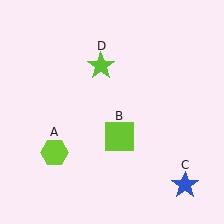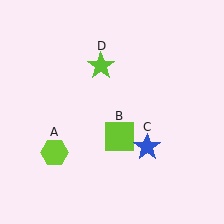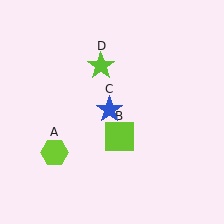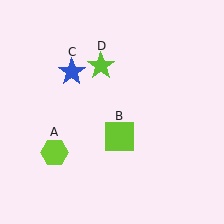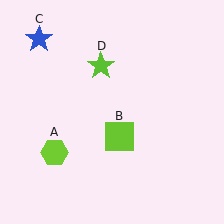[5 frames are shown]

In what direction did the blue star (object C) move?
The blue star (object C) moved up and to the left.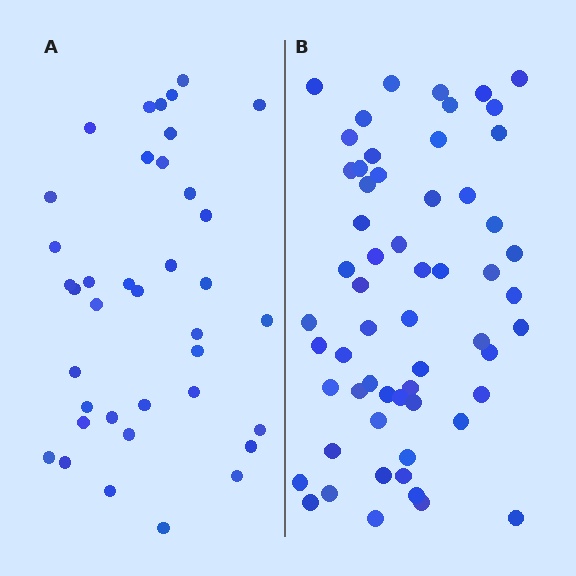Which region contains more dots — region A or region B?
Region B (the right region) has more dots.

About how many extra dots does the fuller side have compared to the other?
Region B has approximately 20 more dots than region A.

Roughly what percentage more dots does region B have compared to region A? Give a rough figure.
About 55% more.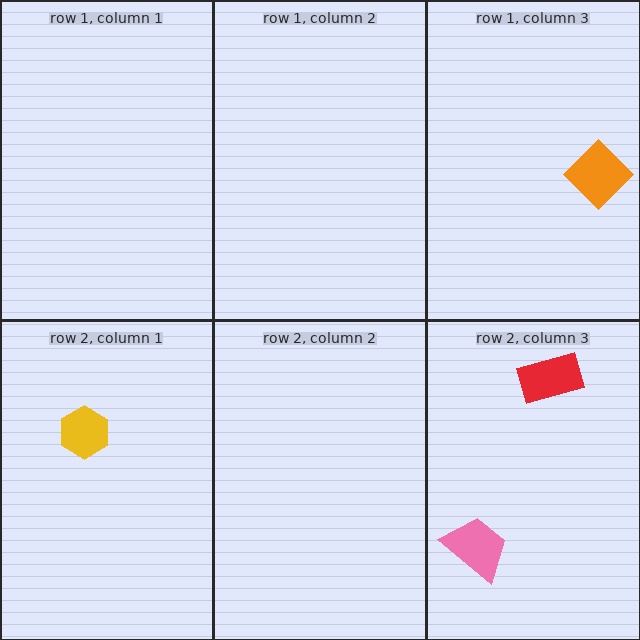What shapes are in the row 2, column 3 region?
The pink trapezoid, the red rectangle.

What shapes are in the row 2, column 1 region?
The yellow hexagon.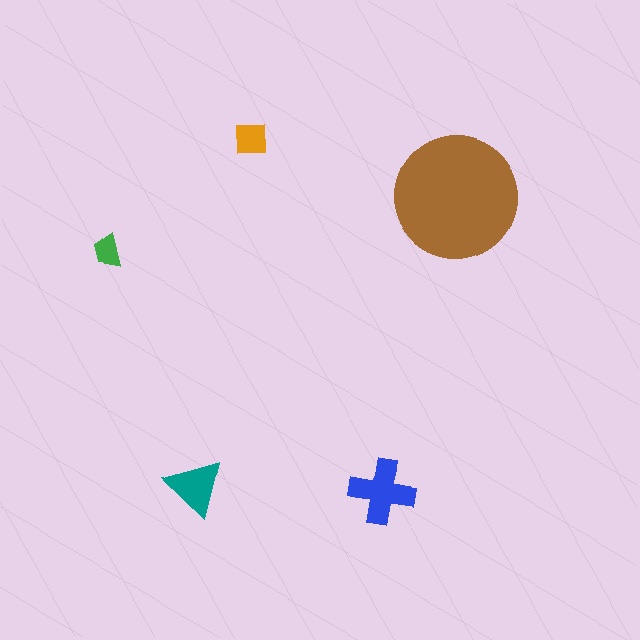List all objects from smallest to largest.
The green trapezoid, the orange square, the teal triangle, the blue cross, the brown circle.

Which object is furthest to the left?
The green trapezoid is leftmost.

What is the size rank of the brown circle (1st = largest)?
1st.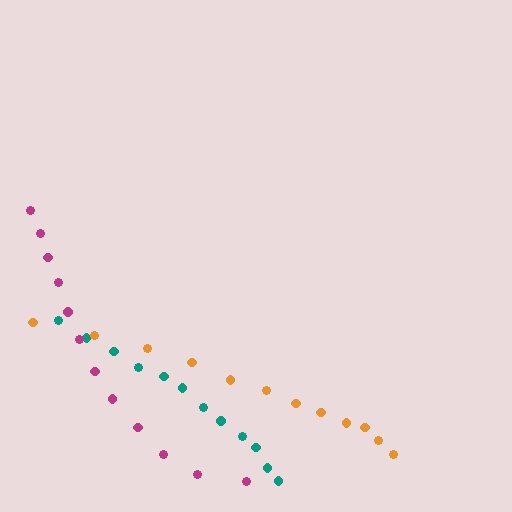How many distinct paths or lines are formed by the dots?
There are 3 distinct paths.